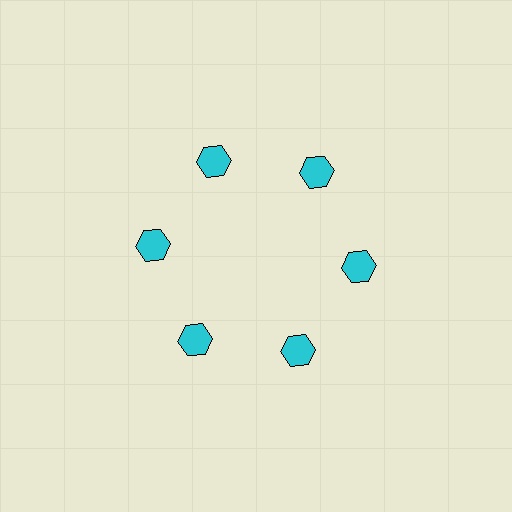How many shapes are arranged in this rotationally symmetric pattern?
There are 6 shapes, arranged in 6 groups of 1.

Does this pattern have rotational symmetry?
Yes, this pattern has 6-fold rotational symmetry. It looks the same after rotating 60 degrees around the center.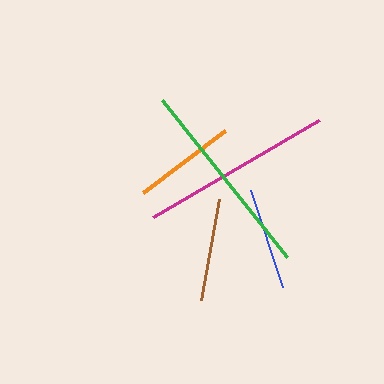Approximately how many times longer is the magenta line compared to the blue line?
The magenta line is approximately 1.9 times the length of the blue line.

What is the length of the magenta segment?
The magenta segment is approximately 192 pixels long.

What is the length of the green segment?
The green segment is approximately 201 pixels long.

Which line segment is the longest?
The green line is the longest at approximately 201 pixels.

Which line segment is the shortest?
The blue line is the shortest at approximately 102 pixels.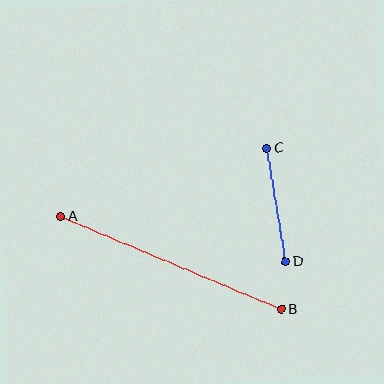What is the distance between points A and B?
The distance is approximately 239 pixels.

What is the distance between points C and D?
The distance is approximately 115 pixels.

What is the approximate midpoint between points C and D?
The midpoint is at approximately (276, 205) pixels.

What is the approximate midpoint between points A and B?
The midpoint is at approximately (171, 263) pixels.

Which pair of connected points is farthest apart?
Points A and B are farthest apart.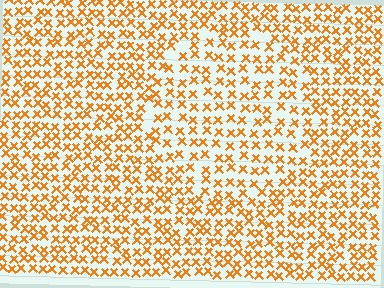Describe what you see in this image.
The image contains small orange elements arranged at two different densities. A circle-shaped region is visible where the elements are less densely packed than the surrounding area.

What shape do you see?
I see a circle.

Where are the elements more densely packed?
The elements are more densely packed outside the circle boundary.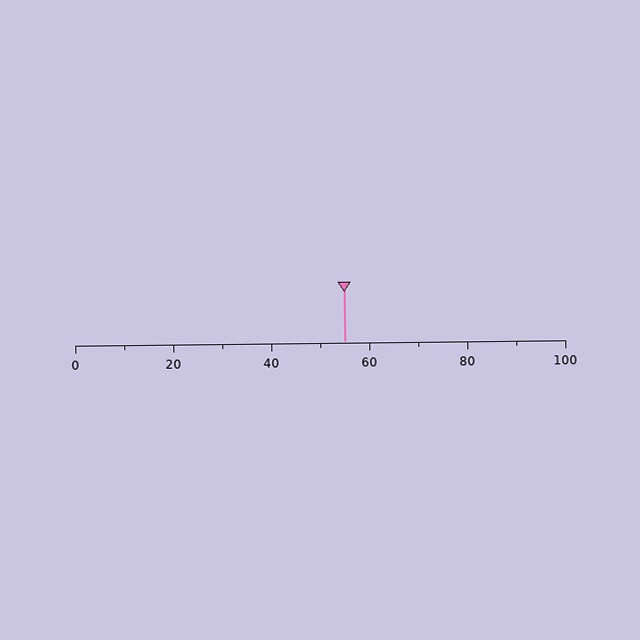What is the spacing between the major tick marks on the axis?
The major ticks are spaced 20 apart.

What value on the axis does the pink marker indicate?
The marker indicates approximately 55.